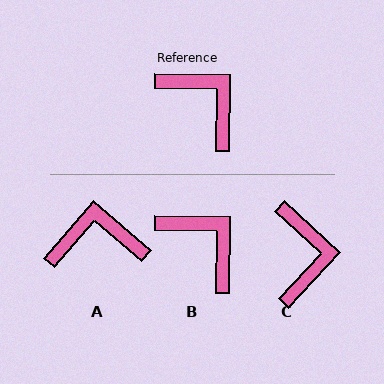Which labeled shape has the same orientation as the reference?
B.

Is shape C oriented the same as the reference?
No, it is off by about 42 degrees.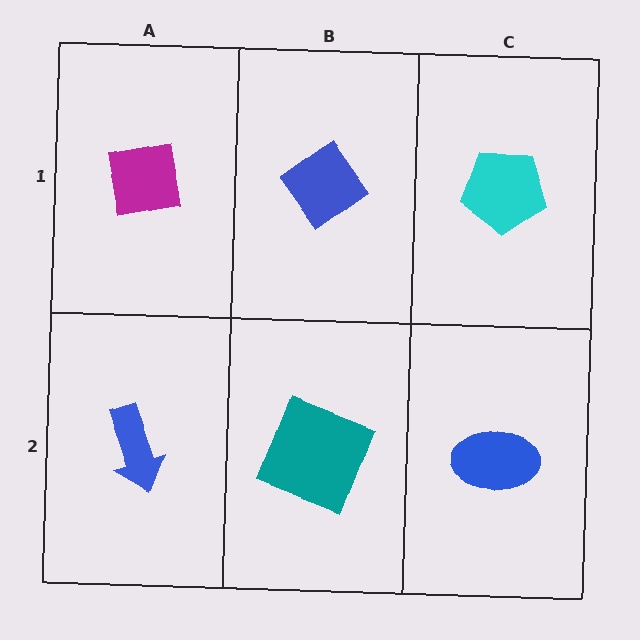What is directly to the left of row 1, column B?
A magenta square.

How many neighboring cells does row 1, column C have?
2.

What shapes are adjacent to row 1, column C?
A blue ellipse (row 2, column C), a blue diamond (row 1, column B).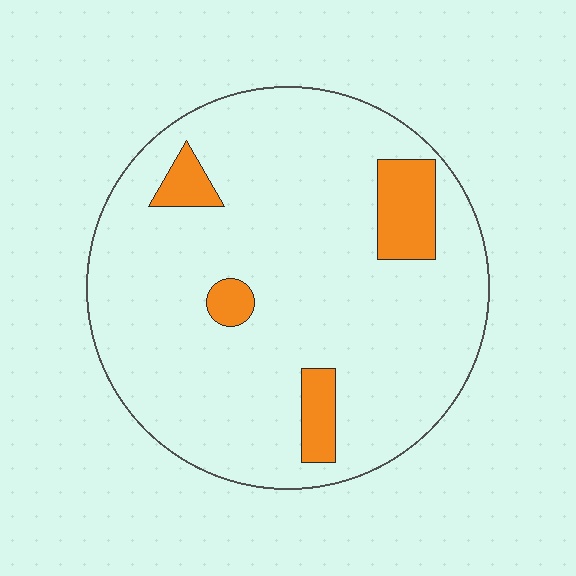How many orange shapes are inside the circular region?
4.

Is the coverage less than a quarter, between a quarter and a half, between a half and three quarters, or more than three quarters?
Less than a quarter.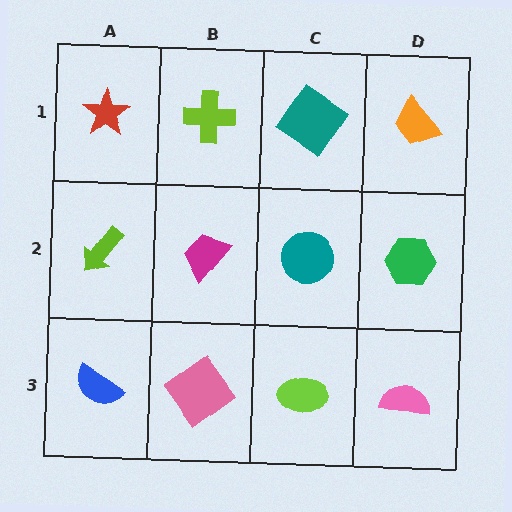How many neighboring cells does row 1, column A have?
2.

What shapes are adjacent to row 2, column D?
An orange trapezoid (row 1, column D), a pink semicircle (row 3, column D), a teal circle (row 2, column C).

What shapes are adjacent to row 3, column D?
A green hexagon (row 2, column D), a lime ellipse (row 3, column C).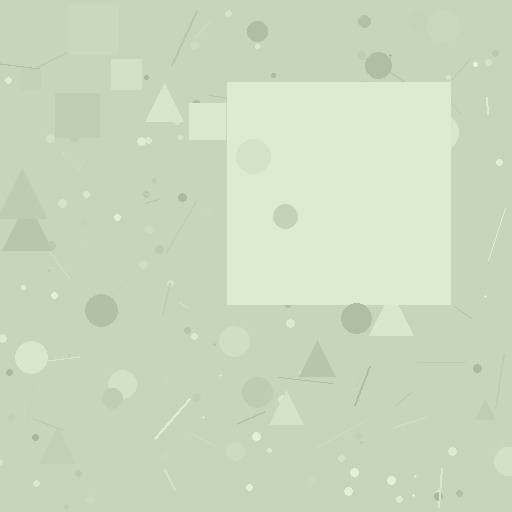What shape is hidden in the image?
A square is hidden in the image.